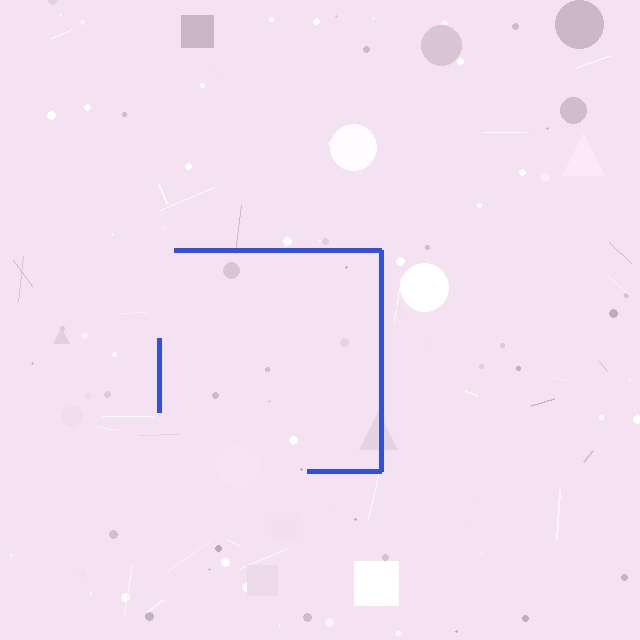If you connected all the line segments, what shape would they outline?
They would outline a square.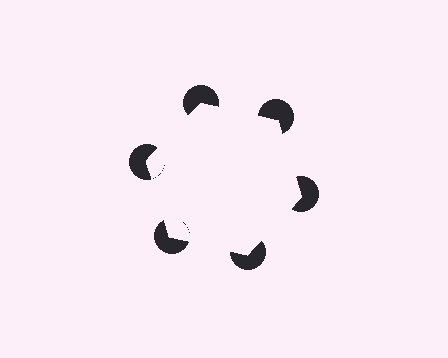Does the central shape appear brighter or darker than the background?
It typically appears slightly brighter than the background, even though no actual brightness change is drawn.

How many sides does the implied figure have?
6 sides.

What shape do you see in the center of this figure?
An illusory hexagon — its edges are inferred from the aligned wedge cuts in the pac-man discs, not physically drawn.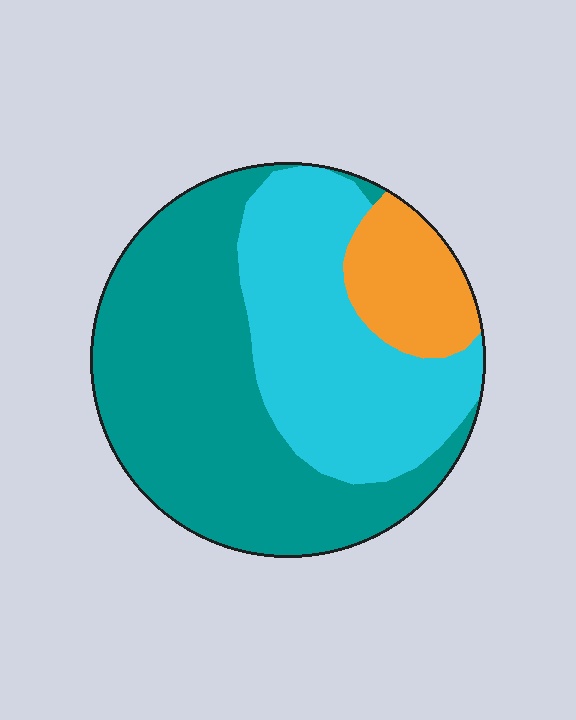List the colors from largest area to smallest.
From largest to smallest: teal, cyan, orange.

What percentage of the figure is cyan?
Cyan takes up between a quarter and a half of the figure.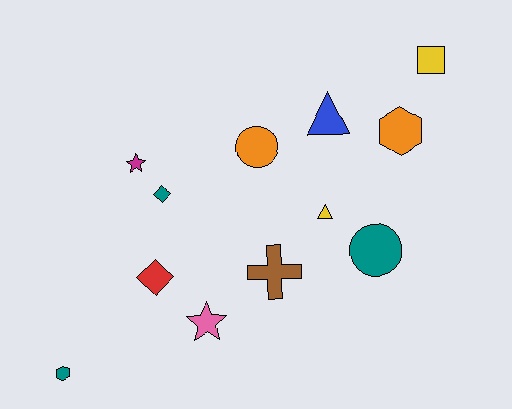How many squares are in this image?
There is 1 square.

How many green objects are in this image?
There are no green objects.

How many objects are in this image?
There are 12 objects.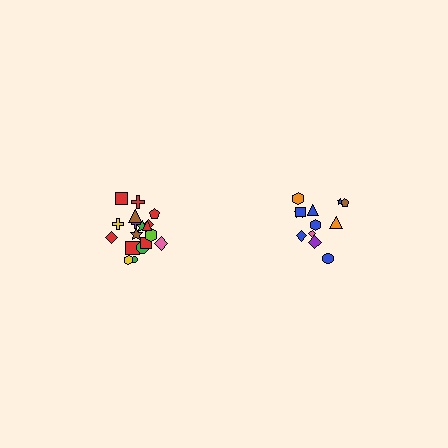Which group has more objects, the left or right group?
The left group.